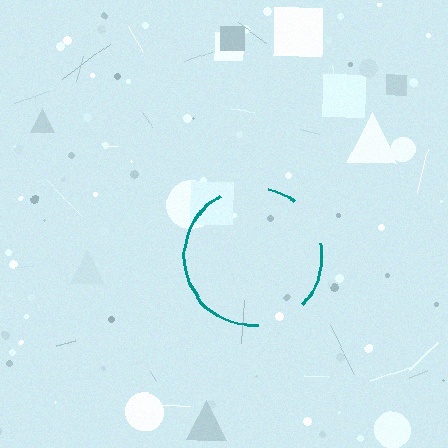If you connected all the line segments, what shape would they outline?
They would outline a circle.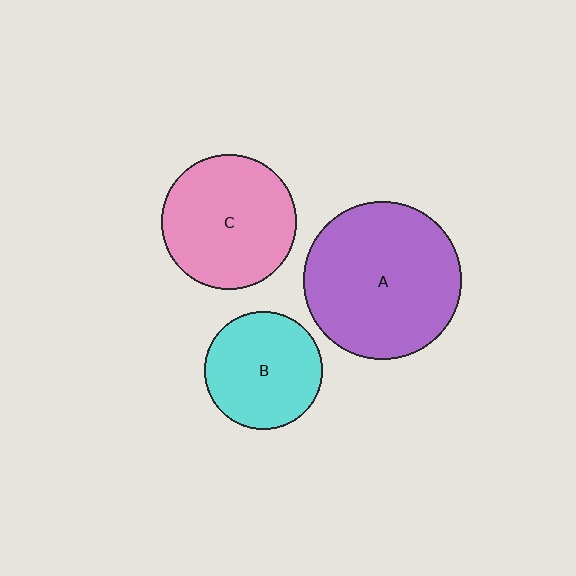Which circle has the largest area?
Circle A (purple).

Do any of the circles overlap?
No, none of the circles overlap.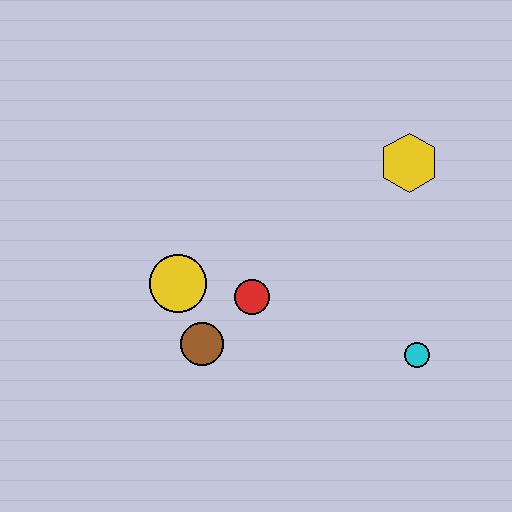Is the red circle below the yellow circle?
Yes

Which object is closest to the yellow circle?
The brown circle is closest to the yellow circle.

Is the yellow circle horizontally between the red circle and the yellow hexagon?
No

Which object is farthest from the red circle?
The yellow hexagon is farthest from the red circle.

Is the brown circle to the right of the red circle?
No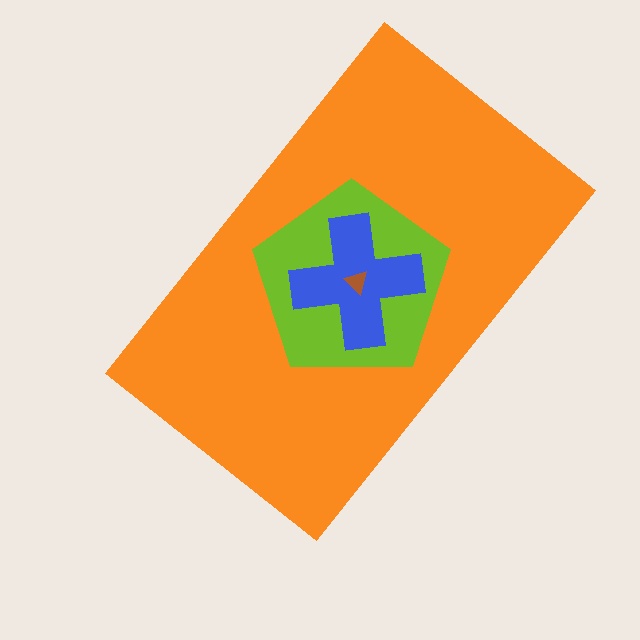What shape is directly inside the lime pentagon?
The blue cross.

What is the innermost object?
The brown triangle.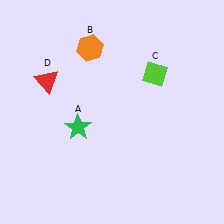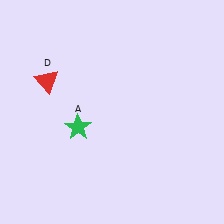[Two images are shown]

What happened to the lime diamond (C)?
The lime diamond (C) was removed in Image 2. It was in the top-right area of Image 1.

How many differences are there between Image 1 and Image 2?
There are 2 differences between the two images.